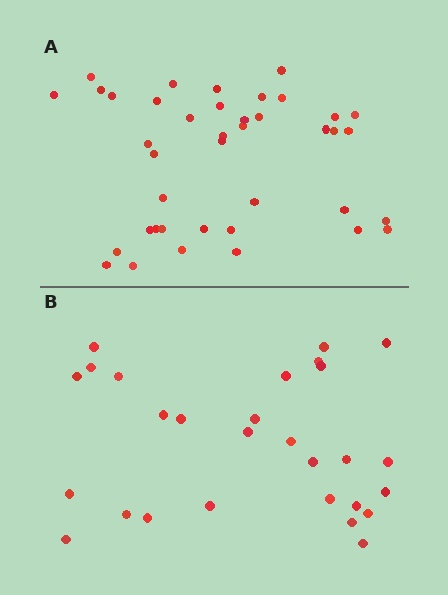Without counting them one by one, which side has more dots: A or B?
Region A (the top region) has more dots.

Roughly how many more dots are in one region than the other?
Region A has roughly 12 or so more dots than region B.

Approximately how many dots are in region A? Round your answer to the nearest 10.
About 40 dots.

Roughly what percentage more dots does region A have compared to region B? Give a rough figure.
About 45% more.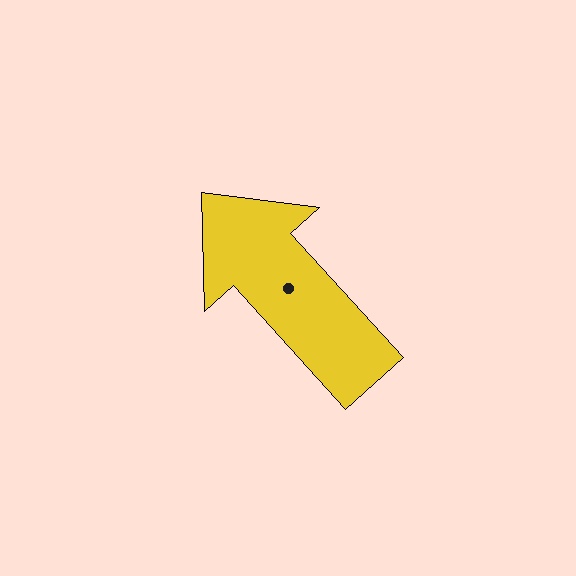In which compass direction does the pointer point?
Northwest.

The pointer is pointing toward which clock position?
Roughly 11 o'clock.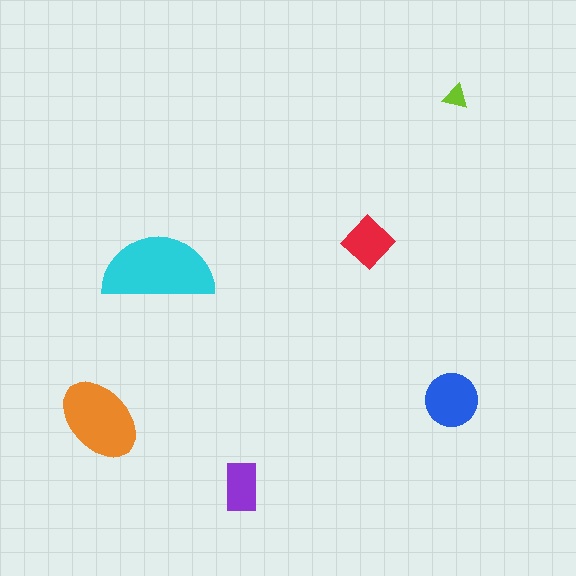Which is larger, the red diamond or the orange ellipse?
The orange ellipse.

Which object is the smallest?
The lime triangle.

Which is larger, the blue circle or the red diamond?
The blue circle.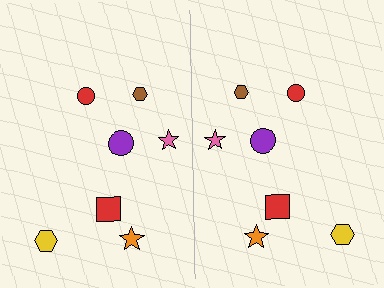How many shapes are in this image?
There are 14 shapes in this image.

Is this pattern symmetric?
Yes, this pattern has bilateral (reflection) symmetry.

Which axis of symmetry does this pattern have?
The pattern has a vertical axis of symmetry running through the center of the image.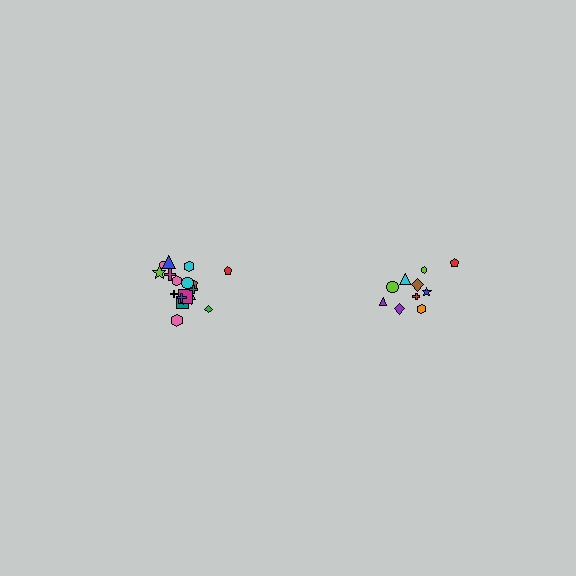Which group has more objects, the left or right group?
The left group.